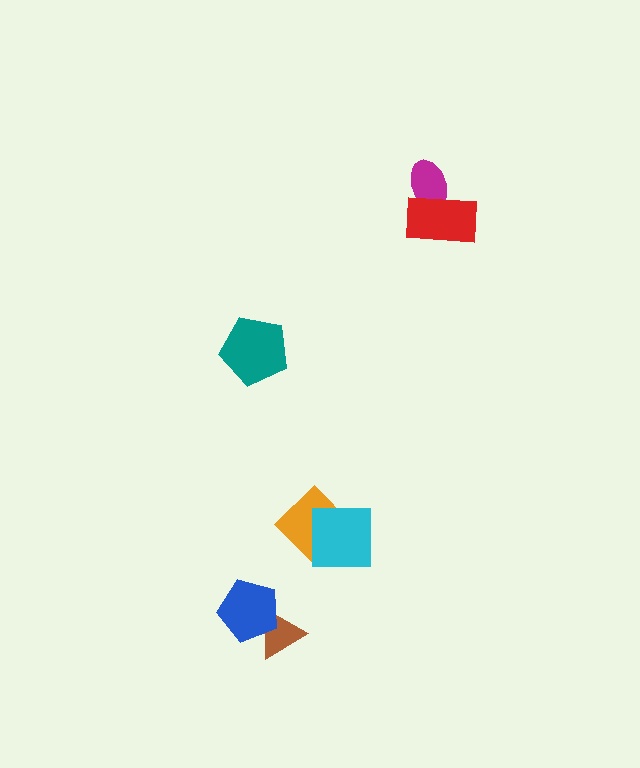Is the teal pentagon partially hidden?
No, no other shape covers it.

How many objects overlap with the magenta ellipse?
1 object overlaps with the magenta ellipse.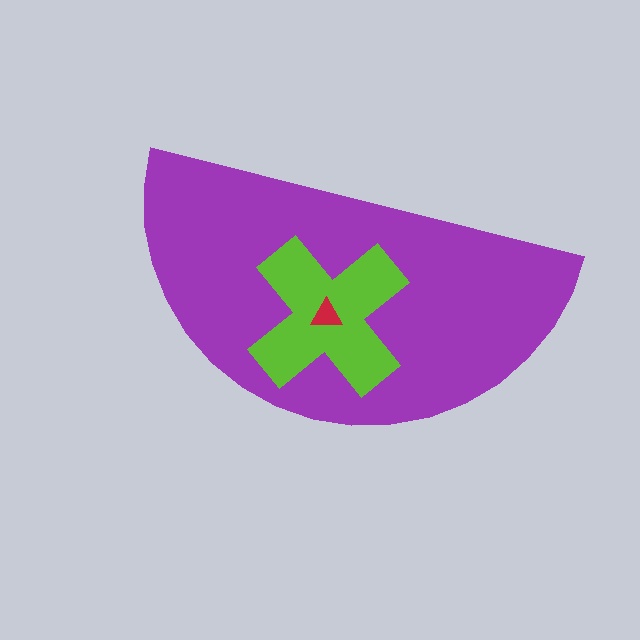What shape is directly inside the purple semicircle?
The lime cross.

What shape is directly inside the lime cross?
The red triangle.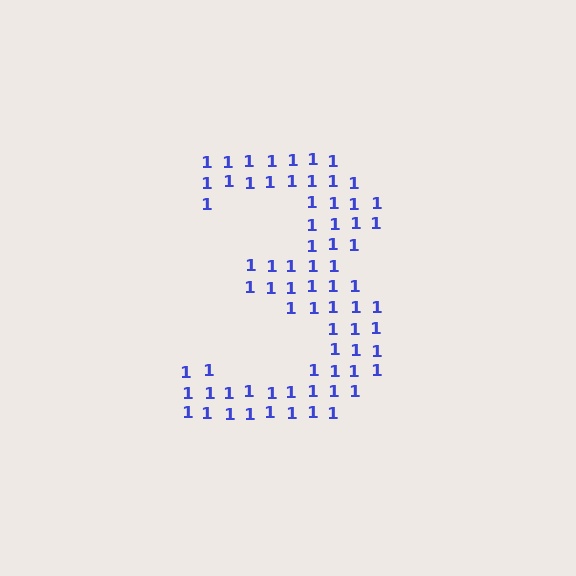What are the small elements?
The small elements are digit 1's.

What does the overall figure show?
The overall figure shows the digit 3.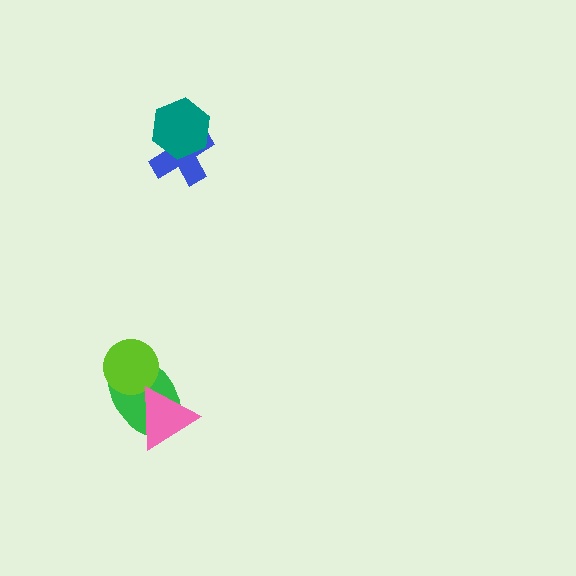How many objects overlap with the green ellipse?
2 objects overlap with the green ellipse.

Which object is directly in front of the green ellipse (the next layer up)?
The lime circle is directly in front of the green ellipse.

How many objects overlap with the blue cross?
1 object overlaps with the blue cross.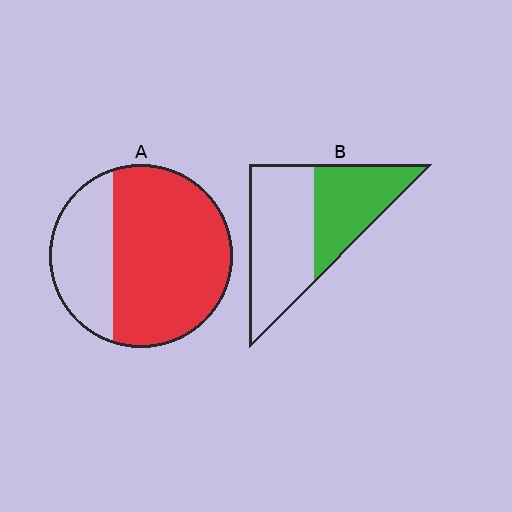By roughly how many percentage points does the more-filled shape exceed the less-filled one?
By roughly 25 percentage points (A over B).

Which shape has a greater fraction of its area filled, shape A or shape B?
Shape A.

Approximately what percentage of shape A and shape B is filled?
A is approximately 70% and B is approximately 40%.